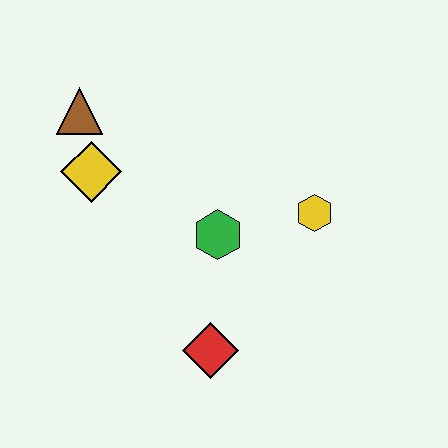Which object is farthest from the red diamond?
The brown triangle is farthest from the red diamond.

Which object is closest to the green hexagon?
The yellow hexagon is closest to the green hexagon.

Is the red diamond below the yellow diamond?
Yes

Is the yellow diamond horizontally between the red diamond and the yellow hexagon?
No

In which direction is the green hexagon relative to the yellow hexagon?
The green hexagon is to the left of the yellow hexagon.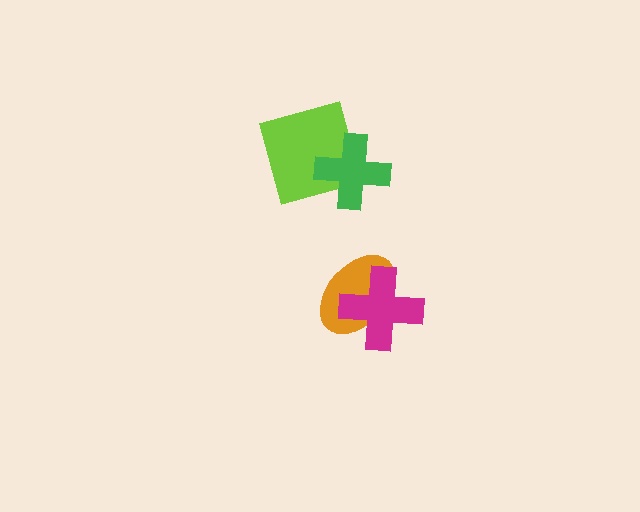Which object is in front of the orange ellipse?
The magenta cross is in front of the orange ellipse.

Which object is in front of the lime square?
The green cross is in front of the lime square.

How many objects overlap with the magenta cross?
1 object overlaps with the magenta cross.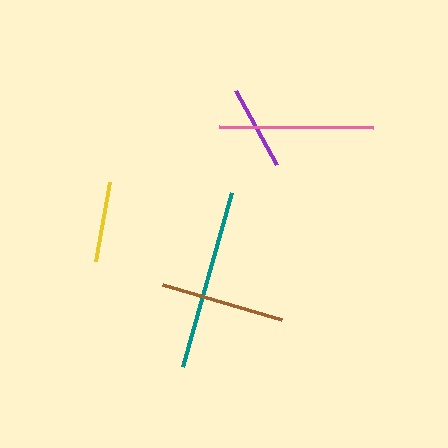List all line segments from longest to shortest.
From longest to shortest: teal, pink, brown, purple, yellow.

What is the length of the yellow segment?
The yellow segment is approximately 81 pixels long.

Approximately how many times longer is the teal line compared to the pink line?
The teal line is approximately 1.2 times the length of the pink line.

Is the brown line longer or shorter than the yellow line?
The brown line is longer than the yellow line.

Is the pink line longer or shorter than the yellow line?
The pink line is longer than the yellow line.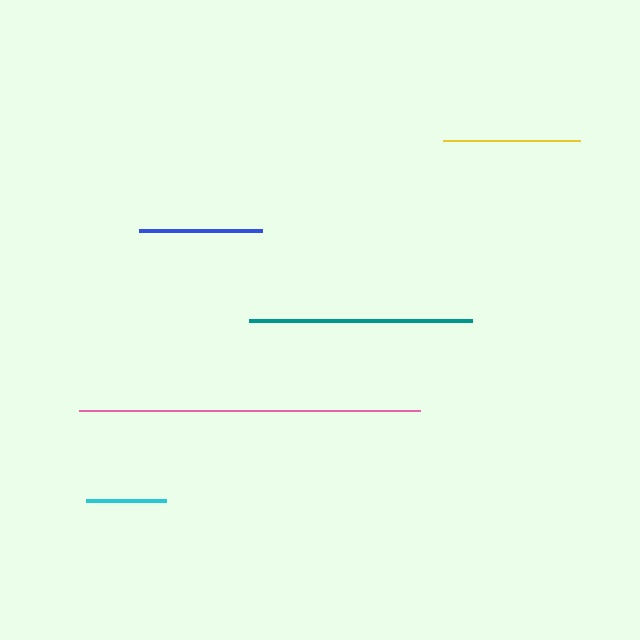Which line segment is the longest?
The pink line is the longest at approximately 341 pixels.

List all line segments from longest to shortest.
From longest to shortest: pink, teal, yellow, blue, cyan.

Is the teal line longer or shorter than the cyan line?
The teal line is longer than the cyan line.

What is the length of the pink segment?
The pink segment is approximately 341 pixels long.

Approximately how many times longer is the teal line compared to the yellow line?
The teal line is approximately 1.6 times the length of the yellow line.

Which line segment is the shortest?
The cyan line is the shortest at approximately 80 pixels.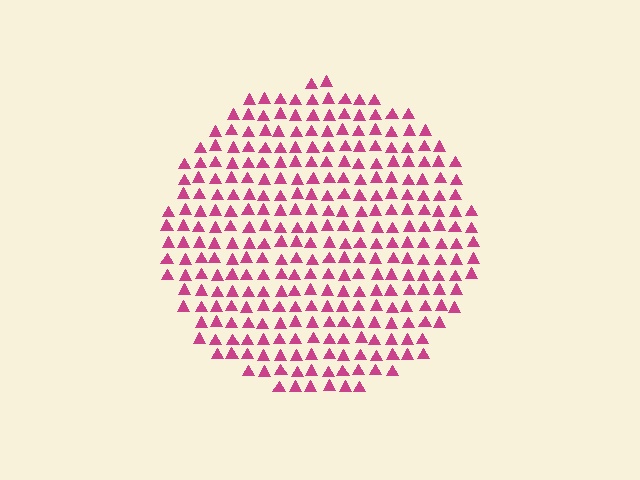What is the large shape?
The large shape is a circle.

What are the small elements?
The small elements are triangles.